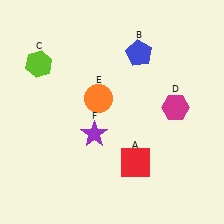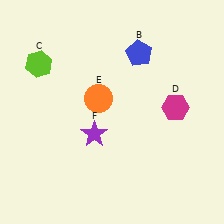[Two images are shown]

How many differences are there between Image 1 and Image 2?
There is 1 difference between the two images.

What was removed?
The red square (A) was removed in Image 2.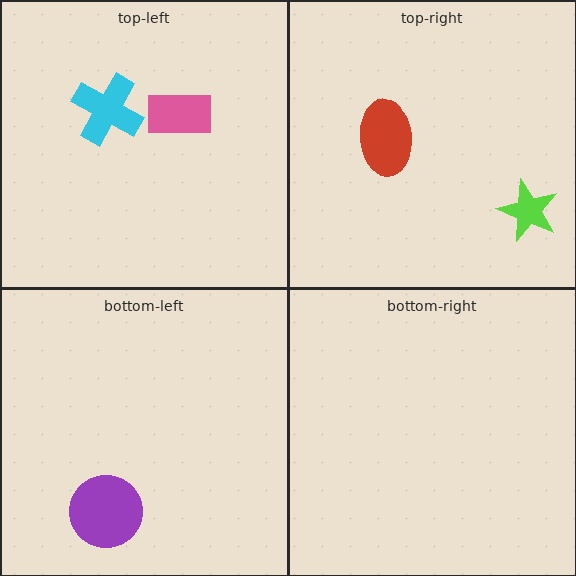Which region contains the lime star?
The top-right region.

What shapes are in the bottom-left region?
The purple circle.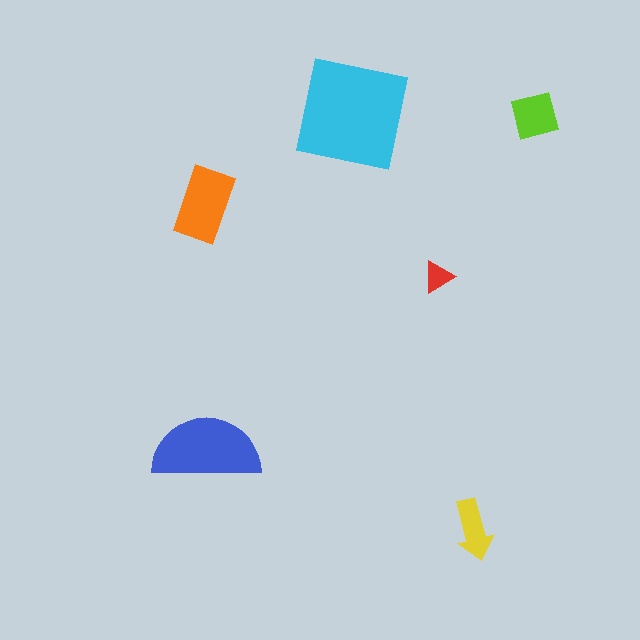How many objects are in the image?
There are 6 objects in the image.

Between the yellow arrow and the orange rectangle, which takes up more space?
The orange rectangle.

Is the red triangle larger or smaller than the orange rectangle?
Smaller.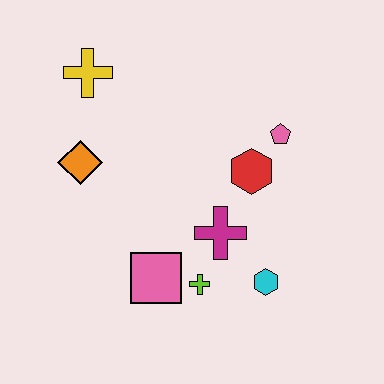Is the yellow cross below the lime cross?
No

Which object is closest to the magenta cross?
The lime cross is closest to the magenta cross.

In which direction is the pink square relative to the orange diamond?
The pink square is below the orange diamond.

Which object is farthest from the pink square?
The yellow cross is farthest from the pink square.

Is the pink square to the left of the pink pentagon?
Yes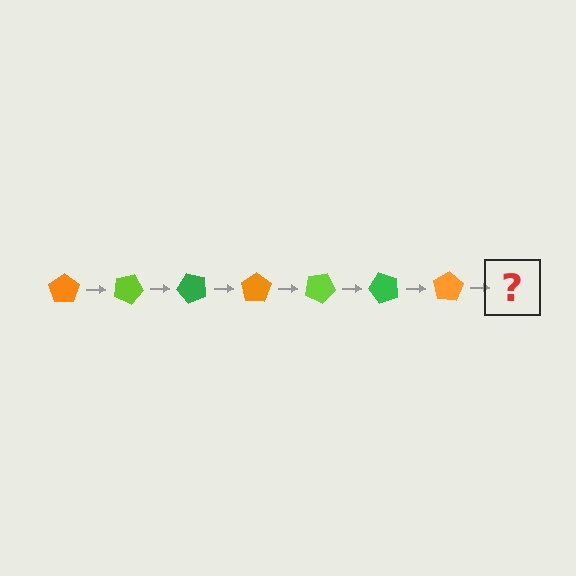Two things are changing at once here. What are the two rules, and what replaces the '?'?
The two rules are that it rotates 25 degrees each step and the color cycles through orange, lime, and green. The '?' should be a lime pentagon, rotated 175 degrees from the start.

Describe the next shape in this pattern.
It should be a lime pentagon, rotated 175 degrees from the start.